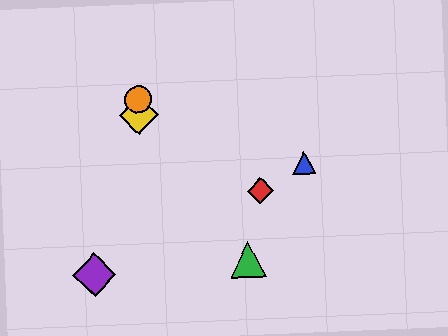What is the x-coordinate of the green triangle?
The green triangle is at x≈248.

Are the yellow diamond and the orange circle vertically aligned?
Yes, both are at x≈139.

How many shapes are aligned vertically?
2 shapes (the yellow diamond, the orange circle) are aligned vertically.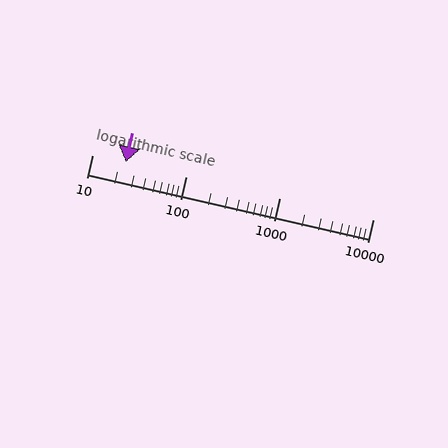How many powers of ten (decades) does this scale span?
The scale spans 3 decades, from 10 to 10000.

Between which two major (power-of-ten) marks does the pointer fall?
The pointer is between 10 and 100.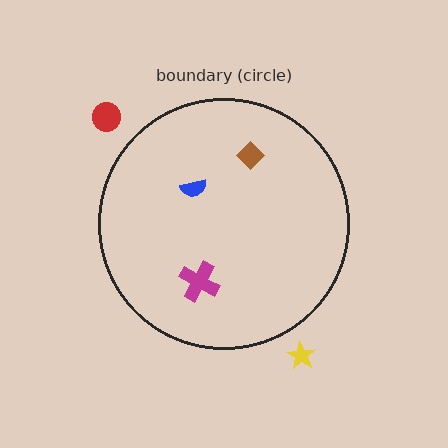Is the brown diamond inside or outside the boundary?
Inside.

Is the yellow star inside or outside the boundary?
Outside.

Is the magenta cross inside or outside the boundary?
Inside.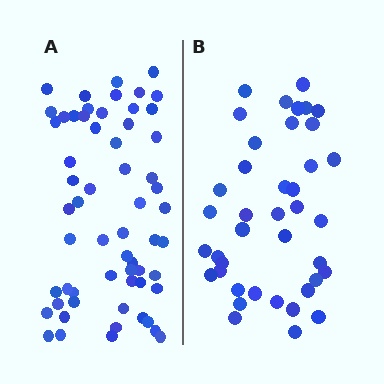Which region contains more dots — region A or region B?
Region A (the left region) has more dots.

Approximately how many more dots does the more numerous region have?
Region A has approximately 20 more dots than region B.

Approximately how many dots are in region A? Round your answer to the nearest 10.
About 60 dots.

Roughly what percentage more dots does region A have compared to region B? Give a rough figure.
About 50% more.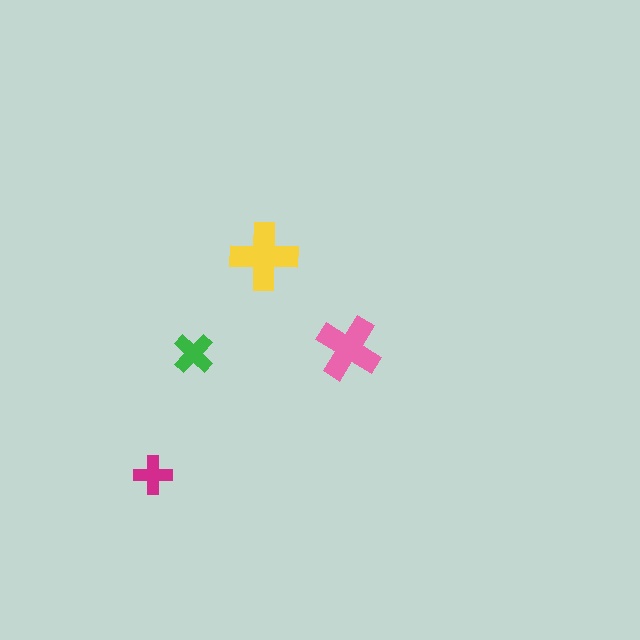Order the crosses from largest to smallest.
the yellow one, the pink one, the green one, the magenta one.